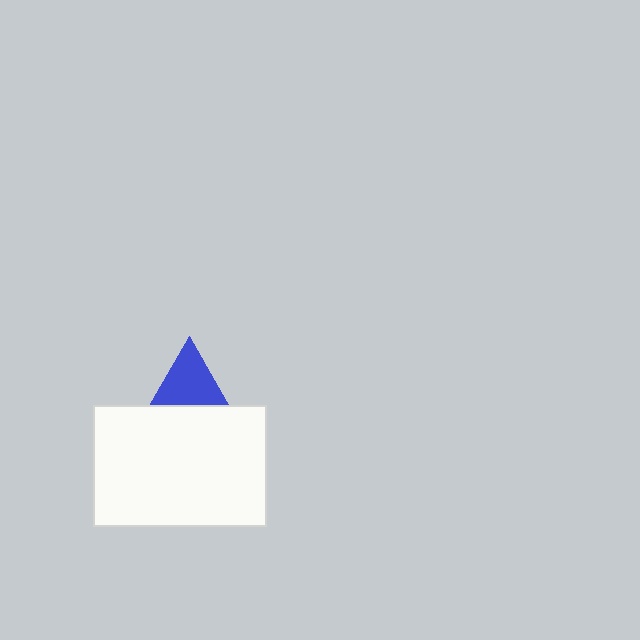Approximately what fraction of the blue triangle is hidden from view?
Roughly 47% of the blue triangle is hidden behind the white rectangle.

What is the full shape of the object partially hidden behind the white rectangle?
The partially hidden object is a blue triangle.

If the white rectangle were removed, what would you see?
You would see the complete blue triangle.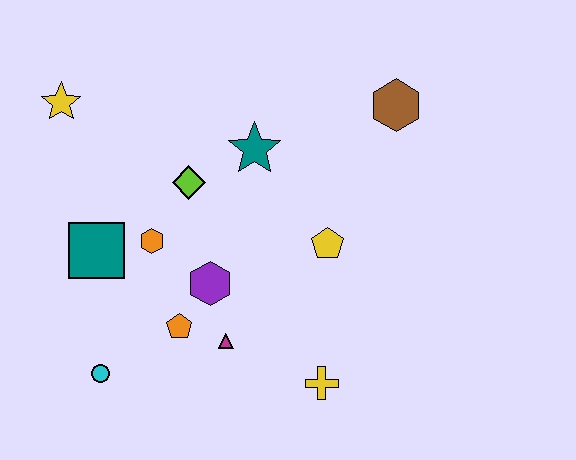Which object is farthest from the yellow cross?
The yellow star is farthest from the yellow cross.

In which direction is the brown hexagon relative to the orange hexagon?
The brown hexagon is to the right of the orange hexagon.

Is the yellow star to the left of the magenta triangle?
Yes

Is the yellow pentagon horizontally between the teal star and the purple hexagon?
No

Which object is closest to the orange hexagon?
The teal square is closest to the orange hexagon.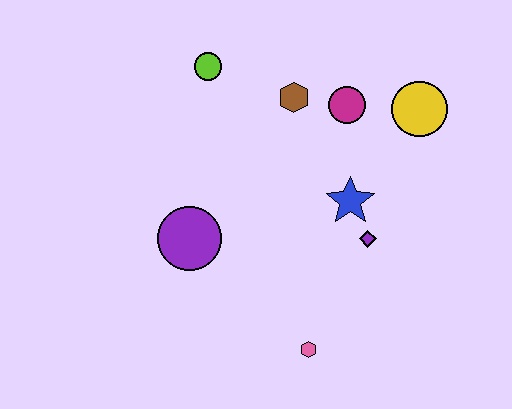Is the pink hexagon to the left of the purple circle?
No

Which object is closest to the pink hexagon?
The purple diamond is closest to the pink hexagon.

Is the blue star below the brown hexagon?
Yes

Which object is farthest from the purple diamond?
The lime circle is farthest from the purple diamond.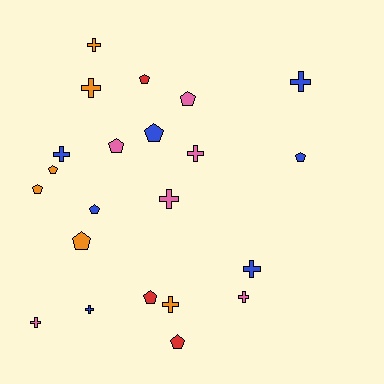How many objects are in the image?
There are 22 objects.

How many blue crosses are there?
There are 4 blue crosses.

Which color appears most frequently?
Blue, with 7 objects.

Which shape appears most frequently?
Cross, with 11 objects.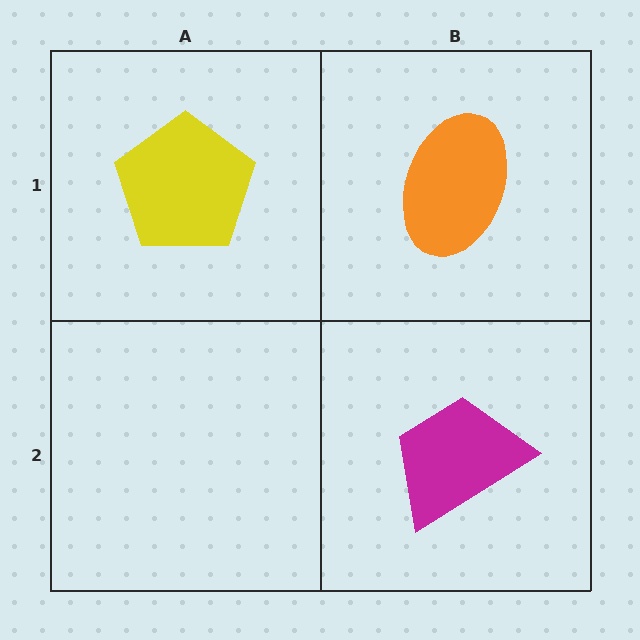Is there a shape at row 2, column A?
No, that cell is empty.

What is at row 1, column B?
An orange ellipse.